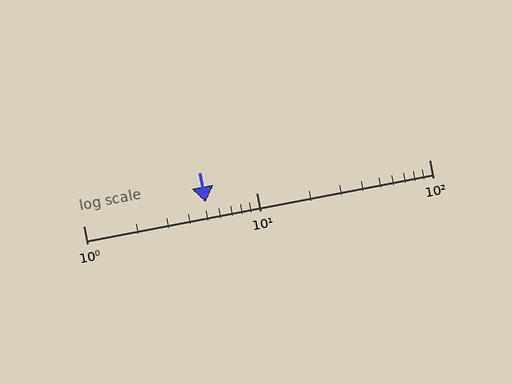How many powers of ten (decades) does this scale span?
The scale spans 2 decades, from 1 to 100.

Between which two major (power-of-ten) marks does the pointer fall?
The pointer is between 1 and 10.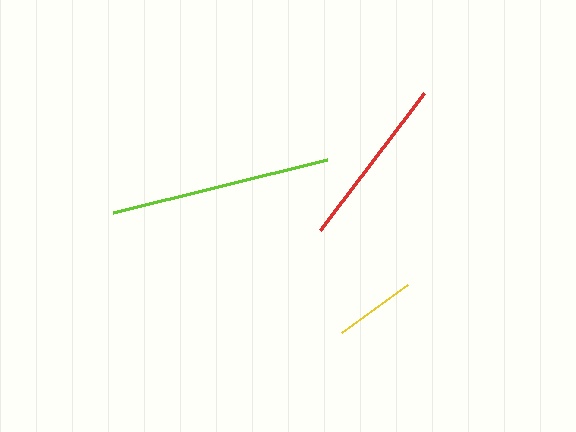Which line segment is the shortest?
The yellow line is the shortest at approximately 81 pixels.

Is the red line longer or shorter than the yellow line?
The red line is longer than the yellow line.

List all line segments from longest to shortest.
From longest to shortest: lime, red, yellow.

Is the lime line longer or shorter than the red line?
The lime line is longer than the red line.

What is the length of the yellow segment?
The yellow segment is approximately 81 pixels long.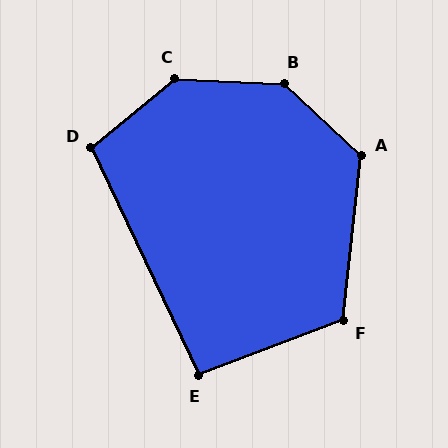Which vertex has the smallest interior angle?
E, at approximately 95 degrees.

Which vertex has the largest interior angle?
B, at approximately 139 degrees.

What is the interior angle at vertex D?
Approximately 104 degrees (obtuse).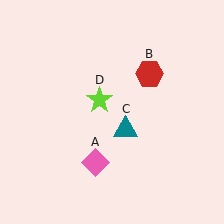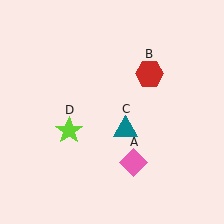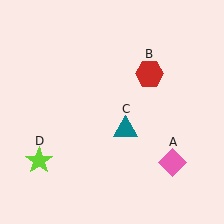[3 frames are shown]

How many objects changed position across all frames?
2 objects changed position: pink diamond (object A), lime star (object D).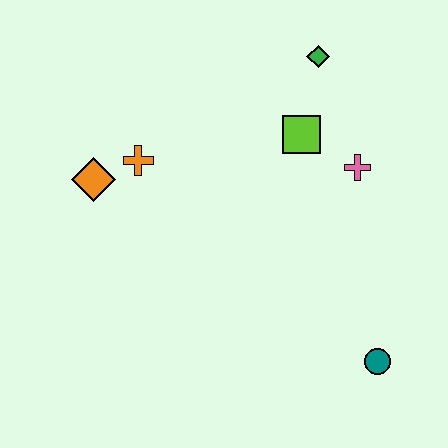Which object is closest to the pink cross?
The lime square is closest to the pink cross.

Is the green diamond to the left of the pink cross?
Yes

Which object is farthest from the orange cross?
The teal circle is farthest from the orange cross.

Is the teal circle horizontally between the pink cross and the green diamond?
No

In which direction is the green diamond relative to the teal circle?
The green diamond is above the teal circle.